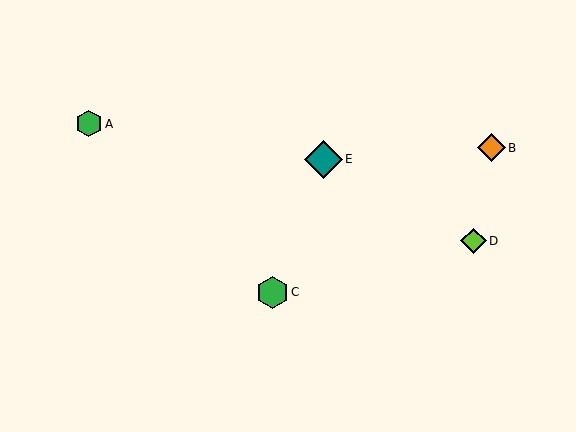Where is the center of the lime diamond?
The center of the lime diamond is at (473, 241).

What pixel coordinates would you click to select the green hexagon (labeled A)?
Click at (89, 124) to select the green hexagon A.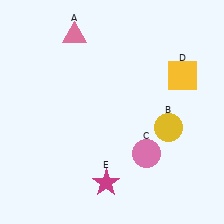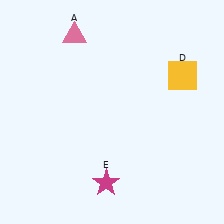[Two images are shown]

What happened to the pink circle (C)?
The pink circle (C) was removed in Image 2. It was in the bottom-right area of Image 1.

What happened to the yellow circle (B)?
The yellow circle (B) was removed in Image 2. It was in the bottom-right area of Image 1.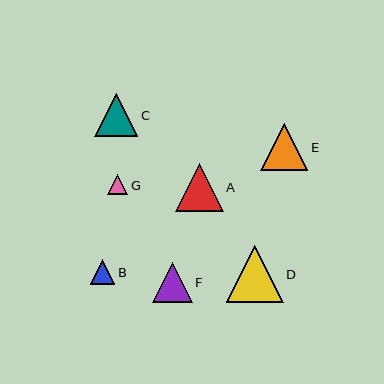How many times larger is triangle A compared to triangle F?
Triangle A is approximately 1.2 times the size of triangle F.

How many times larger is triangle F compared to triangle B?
Triangle F is approximately 1.6 times the size of triangle B.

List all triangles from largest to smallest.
From largest to smallest: D, A, E, C, F, B, G.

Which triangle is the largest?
Triangle D is the largest with a size of approximately 57 pixels.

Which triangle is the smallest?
Triangle G is the smallest with a size of approximately 20 pixels.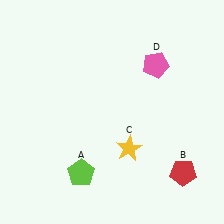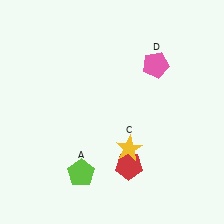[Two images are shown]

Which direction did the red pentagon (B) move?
The red pentagon (B) moved left.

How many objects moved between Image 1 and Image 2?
1 object moved between the two images.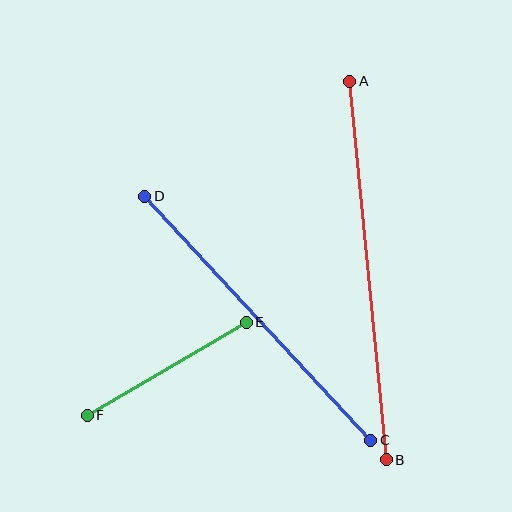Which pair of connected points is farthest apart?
Points A and B are farthest apart.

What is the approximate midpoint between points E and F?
The midpoint is at approximately (167, 369) pixels.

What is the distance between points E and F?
The distance is approximately 184 pixels.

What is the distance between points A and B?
The distance is approximately 380 pixels.